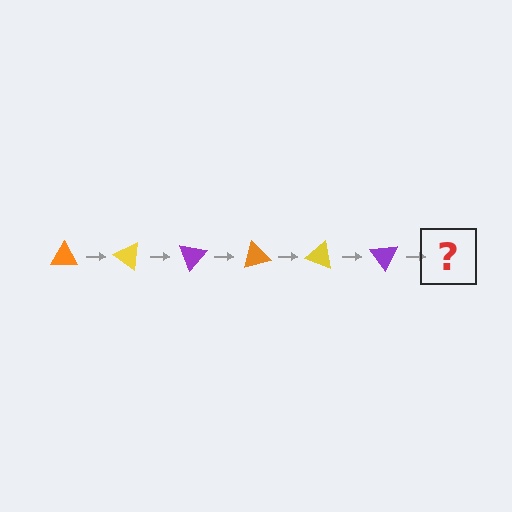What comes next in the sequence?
The next element should be an orange triangle, rotated 210 degrees from the start.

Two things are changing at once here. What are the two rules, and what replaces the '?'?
The two rules are that it rotates 35 degrees each step and the color cycles through orange, yellow, and purple. The '?' should be an orange triangle, rotated 210 degrees from the start.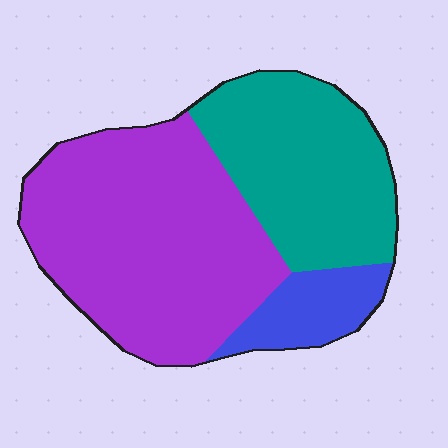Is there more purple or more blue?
Purple.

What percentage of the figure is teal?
Teal covers roughly 35% of the figure.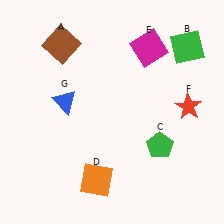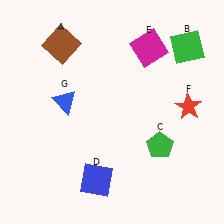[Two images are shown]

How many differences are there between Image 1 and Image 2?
There is 1 difference between the two images.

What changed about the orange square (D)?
In Image 1, D is orange. In Image 2, it changed to blue.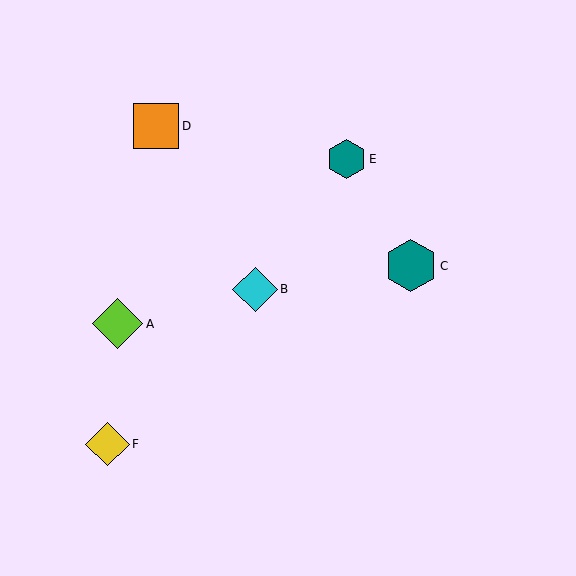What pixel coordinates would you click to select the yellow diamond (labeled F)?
Click at (108, 444) to select the yellow diamond F.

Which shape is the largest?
The teal hexagon (labeled C) is the largest.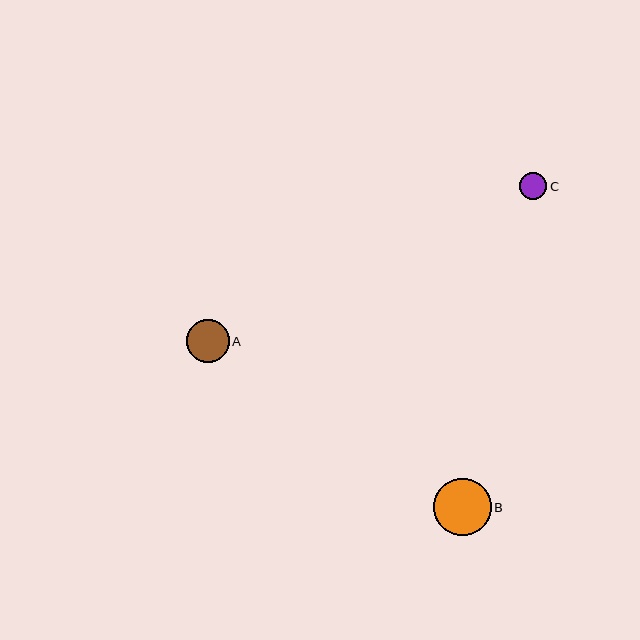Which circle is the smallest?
Circle C is the smallest with a size of approximately 27 pixels.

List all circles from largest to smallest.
From largest to smallest: B, A, C.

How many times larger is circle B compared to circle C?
Circle B is approximately 2.1 times the size of circle C.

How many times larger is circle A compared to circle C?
Circle A is approximately 1.6 times the size of circle C.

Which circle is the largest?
Circle B is the largest with a size of approximately 58 pixels.